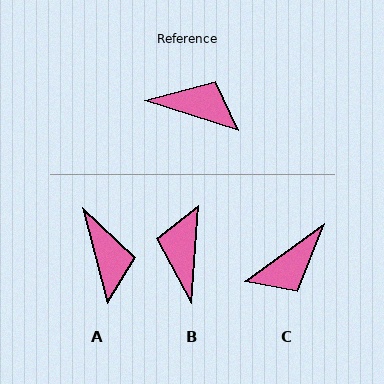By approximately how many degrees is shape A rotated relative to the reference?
Approximately 57 degrees clockwise.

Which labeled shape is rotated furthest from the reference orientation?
C, about 126 degrees away.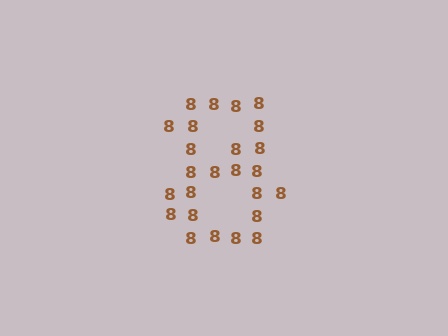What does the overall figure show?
The overall figure shows the digit 8.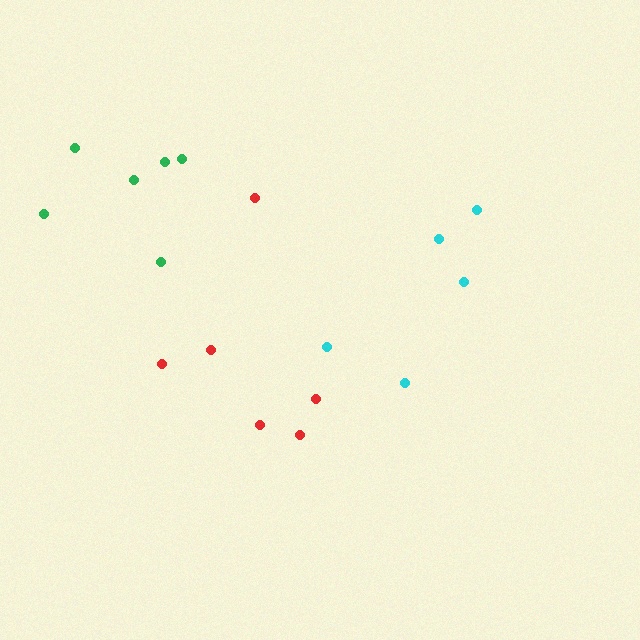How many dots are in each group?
Group 1: 6 dots, Group 2: 5 dots, Group 3: 6 dots (17 total).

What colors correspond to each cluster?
The clusters are colored: red, cyan, green.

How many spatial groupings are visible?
There are 3 spatial groupings.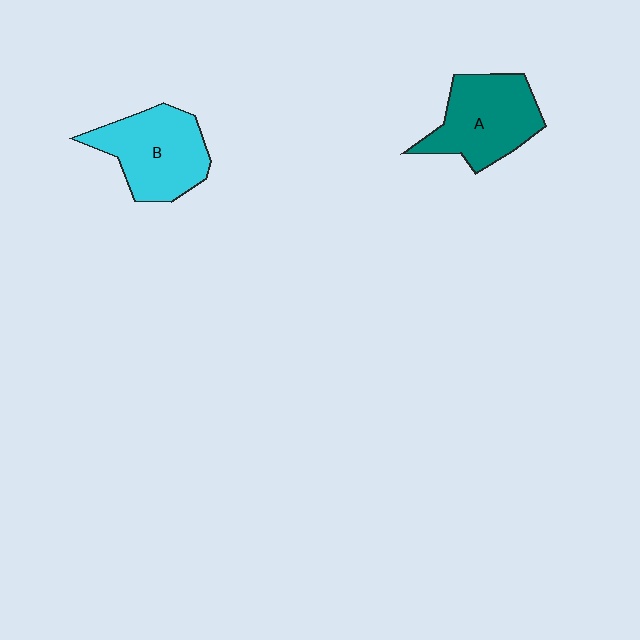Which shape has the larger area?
Shape B (cyan).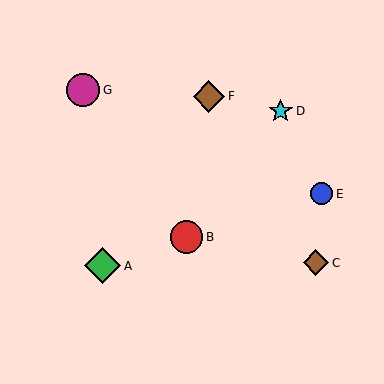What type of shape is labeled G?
Shape G is a magenta circle.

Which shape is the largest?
The green diamond (labeled A) is the largest.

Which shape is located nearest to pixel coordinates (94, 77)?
The magenta circle (labeled G) at (83, 90) is nearest to that location.